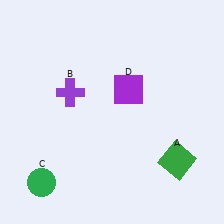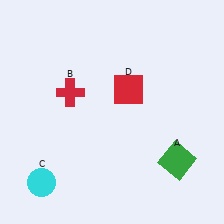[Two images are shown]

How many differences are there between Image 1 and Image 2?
There are 3 differences between the two images.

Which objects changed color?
B changed from purple to red. C changed from green to cyan. D changed from purple to red.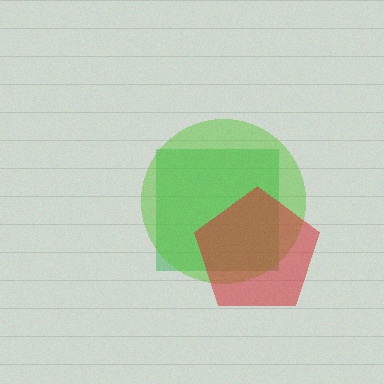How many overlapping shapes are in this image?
There are 3 overlapping shapes in the image.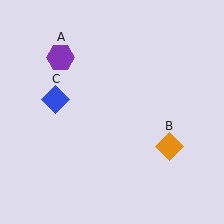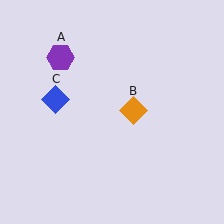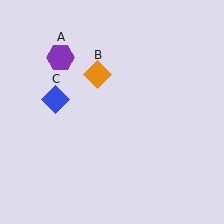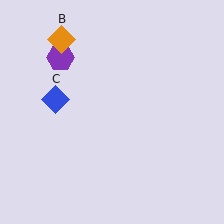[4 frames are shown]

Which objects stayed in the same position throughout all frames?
Purple hexagon (object A) and blue diamond (object C) remained stationary.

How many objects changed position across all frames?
1 object changed position: orange diamond (object B).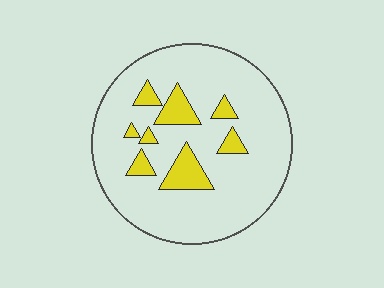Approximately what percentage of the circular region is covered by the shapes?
Approximately 15%.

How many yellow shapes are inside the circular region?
8.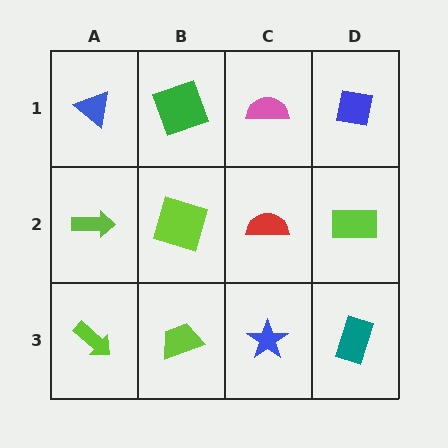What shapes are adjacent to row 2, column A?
A blue triangle (row 1, column A), a lime arrow (row 3, column A), a lime square (row 2, column B).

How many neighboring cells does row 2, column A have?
3.